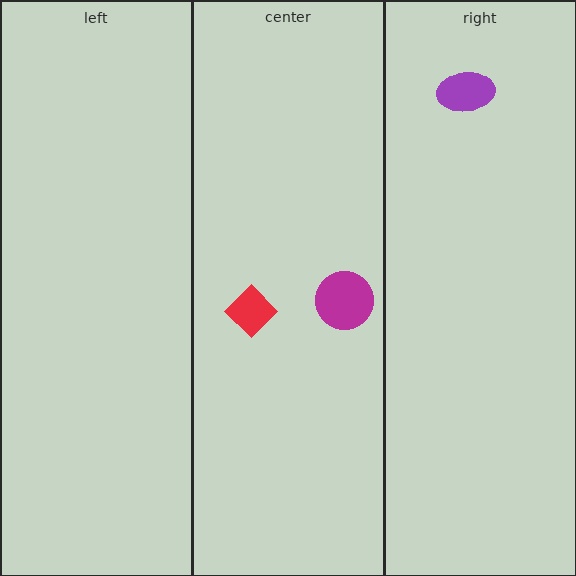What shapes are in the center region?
The red diamond, the magenta circle.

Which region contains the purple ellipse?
The right region.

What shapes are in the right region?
The purple ellipse.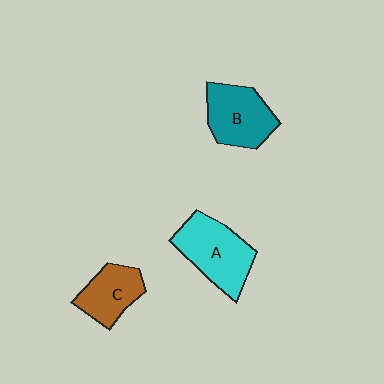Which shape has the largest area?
Shape A (cyan).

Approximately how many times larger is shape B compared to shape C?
Approximately 1.3 times.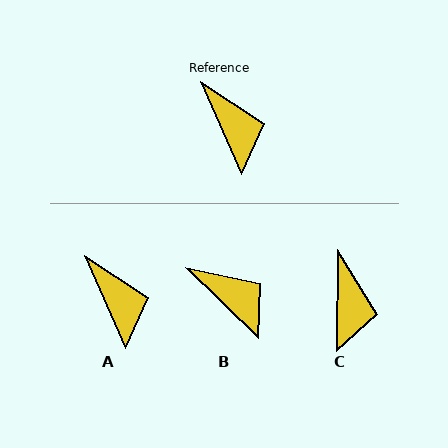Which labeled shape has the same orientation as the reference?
A.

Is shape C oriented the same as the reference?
No, it is off by about 25 degrees.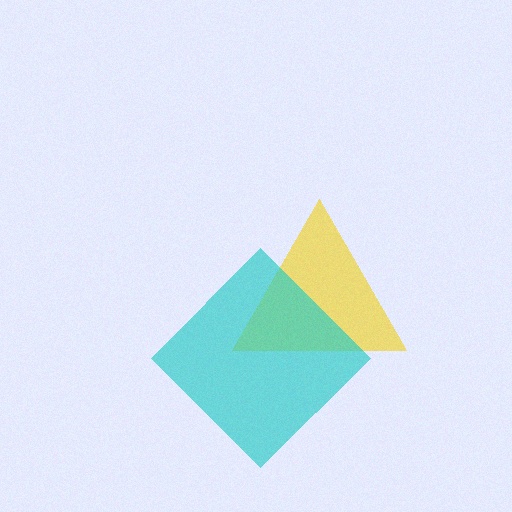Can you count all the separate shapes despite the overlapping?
Yes, there are 2 separate shapes.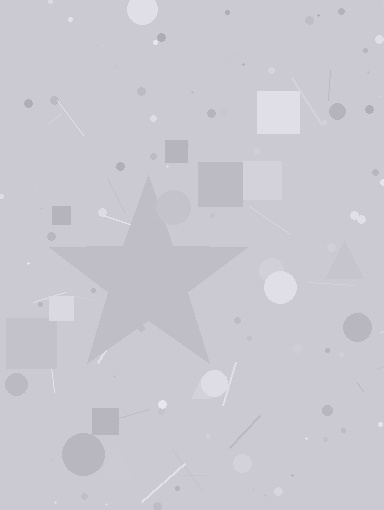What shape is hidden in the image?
A star is hidden in the image.